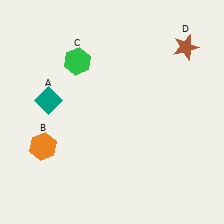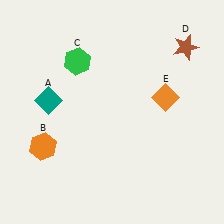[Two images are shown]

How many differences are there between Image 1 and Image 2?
There is 1 difference between the two images.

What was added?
An orange diamond (E) was added in Image 2.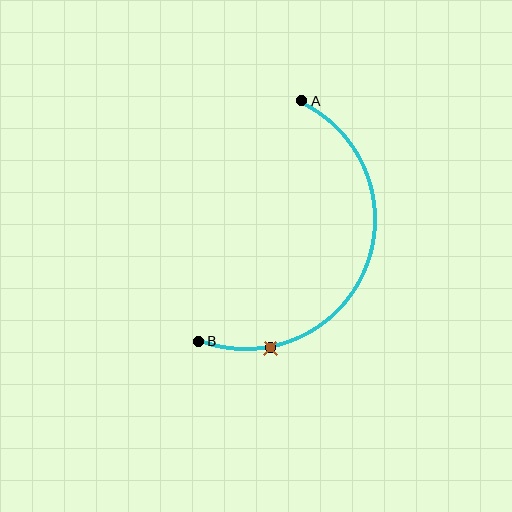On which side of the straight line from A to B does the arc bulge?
The arc bulges to the right of the straight line connecting A and B.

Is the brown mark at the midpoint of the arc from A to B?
No. The brown mark lies on the arc but is closer to endpoint B. The arc midpoint would be at the point on the curve equidistant along the arc from both A and B.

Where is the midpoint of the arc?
The arc midpoint is the point on the curve farthest from the straight line joining A and B. It sits to the right of that line.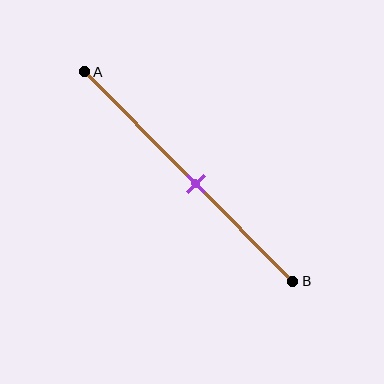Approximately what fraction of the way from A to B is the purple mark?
The purple mark is approximately 55% of the way from A to B.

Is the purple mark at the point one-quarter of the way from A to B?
No, the mark is at about 55% from A, not at the 25% one-quarter point.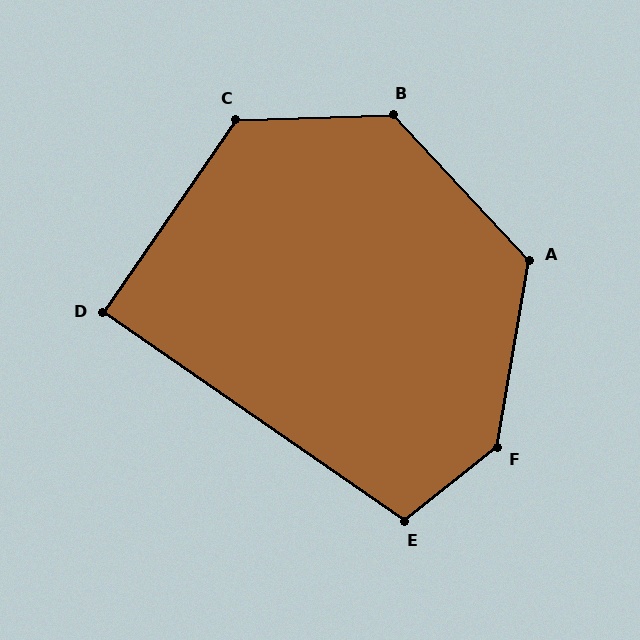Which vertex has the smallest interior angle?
D, at approximately 90 degrees.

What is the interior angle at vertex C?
Approximately 126 degrees (obtuse).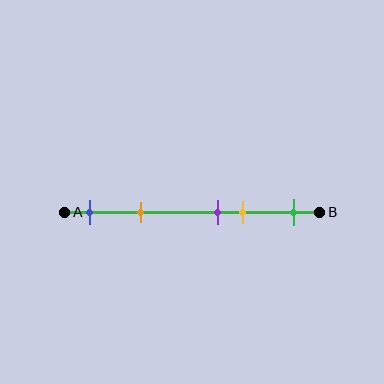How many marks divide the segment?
There are 5 marks dividing the segment.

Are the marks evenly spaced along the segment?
No, the marks are not evenly spaced.